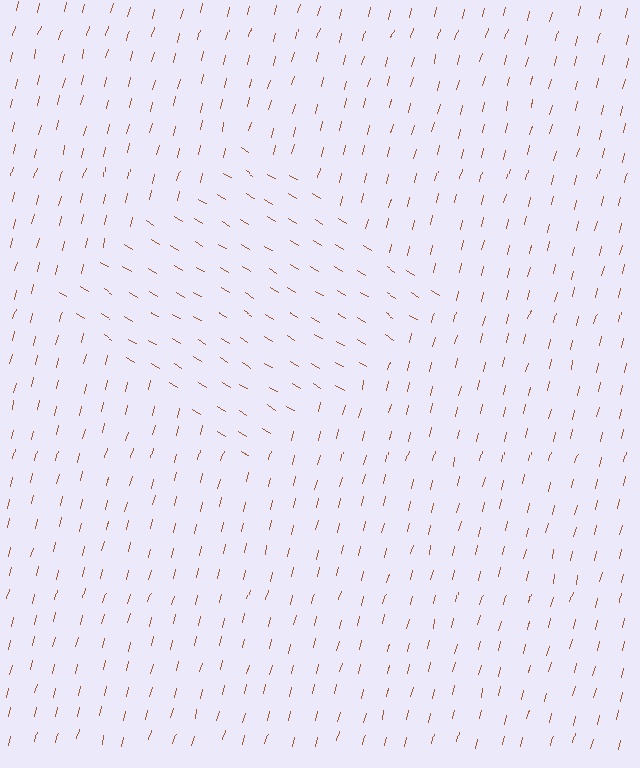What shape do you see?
I see a diamond.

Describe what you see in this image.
The image is filled with small brown line segments. A diamond region in the image has lines oriented differently from the surrounding lines, creating a visible texture boundary.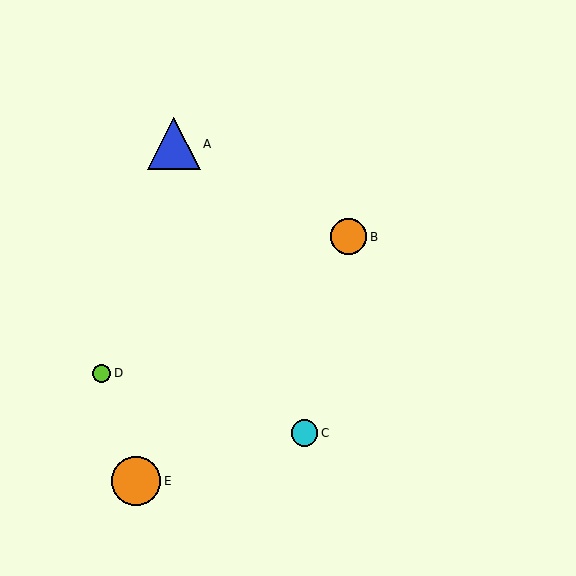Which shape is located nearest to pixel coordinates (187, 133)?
The blue triangle (labeled A) at (174, 144) is nearest to that location.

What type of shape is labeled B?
Shape B is an orange circle.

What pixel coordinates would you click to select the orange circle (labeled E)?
Click at (136, 481) to select the orange circle E.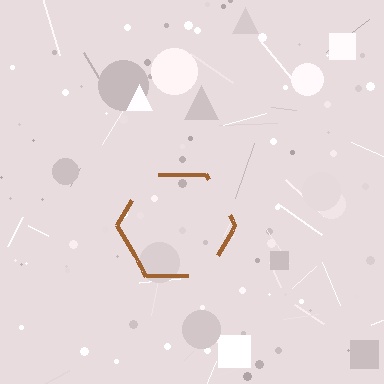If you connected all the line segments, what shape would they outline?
They would outline a hexagon.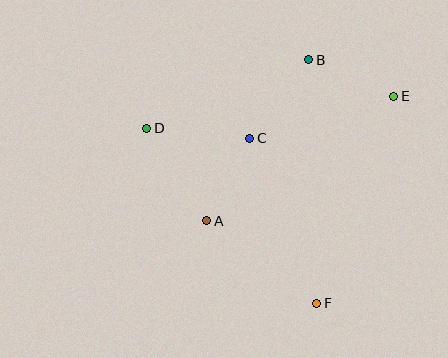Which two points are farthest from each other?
Points D and E are farthest from each other.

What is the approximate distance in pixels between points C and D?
The distance between C and D is approximately 103 pixels.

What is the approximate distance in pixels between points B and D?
The distance between B and D is approximately 176 pixels.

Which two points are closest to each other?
Points B and E are closest to each other.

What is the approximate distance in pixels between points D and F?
The distance between D and F is approximately 244 pixels.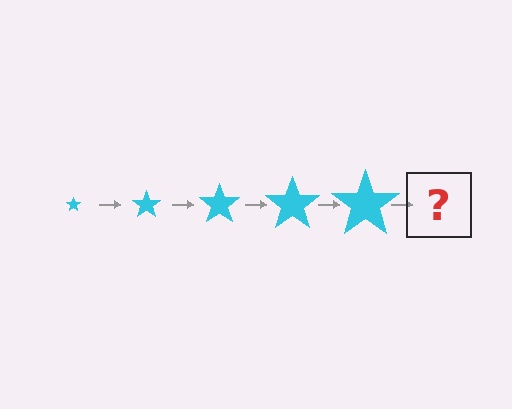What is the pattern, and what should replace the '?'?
The pattern is that the star gets progressively larger each step. The '?' should be a cyan star, larger than the previous one.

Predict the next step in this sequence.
The next step is a cyan star, larger than the previous one.